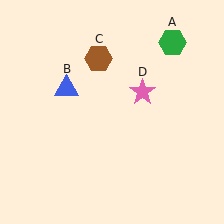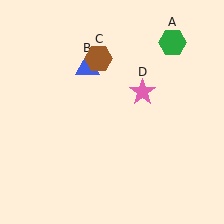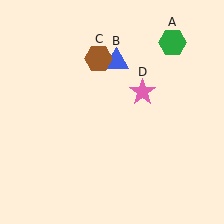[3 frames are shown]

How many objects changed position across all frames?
1 object changed position: blue triangle (object B).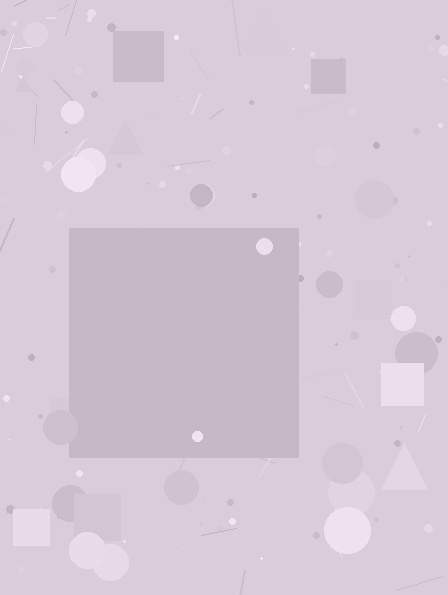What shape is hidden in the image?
A square is hidden in the image.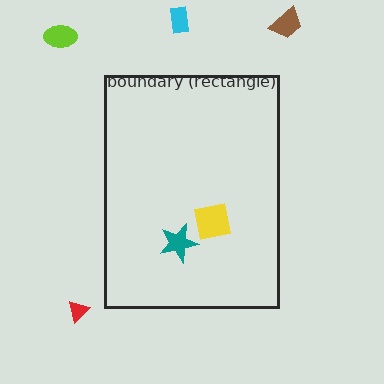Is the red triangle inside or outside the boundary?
Outside.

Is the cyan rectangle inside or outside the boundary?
Outside.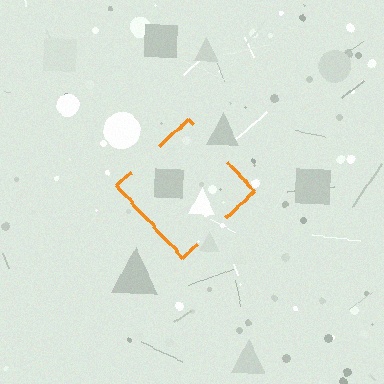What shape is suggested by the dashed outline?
The dashed outline suggests a diamond.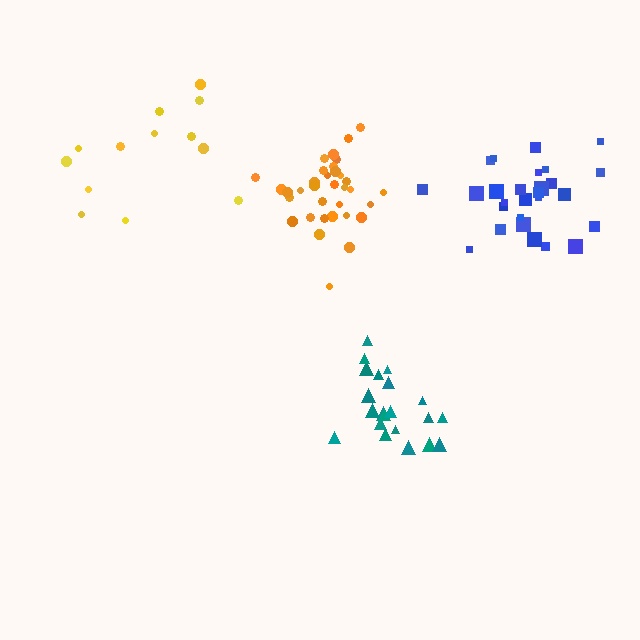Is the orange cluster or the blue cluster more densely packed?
Orange.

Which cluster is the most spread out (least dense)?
Yellow.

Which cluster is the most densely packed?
Orange.